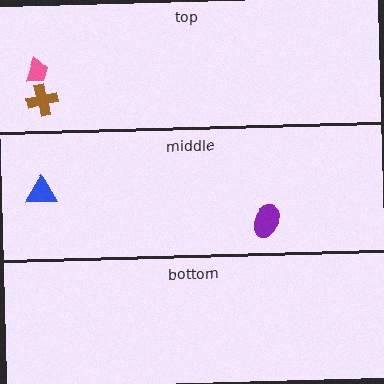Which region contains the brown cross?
The top region.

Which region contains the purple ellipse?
The middle region.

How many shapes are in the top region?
2.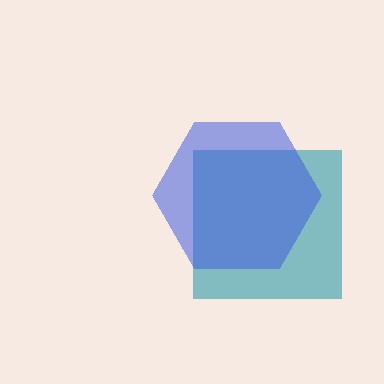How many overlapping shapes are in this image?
There are 2 overlapping shapes in the image.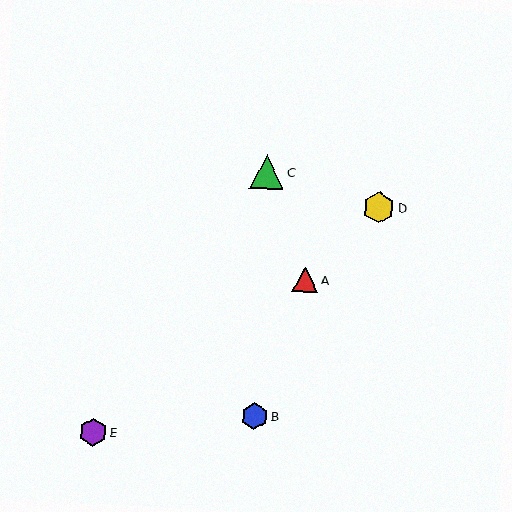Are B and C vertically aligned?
Yes, both are at x≈254.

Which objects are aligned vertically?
Objects B, C are aligned vertically.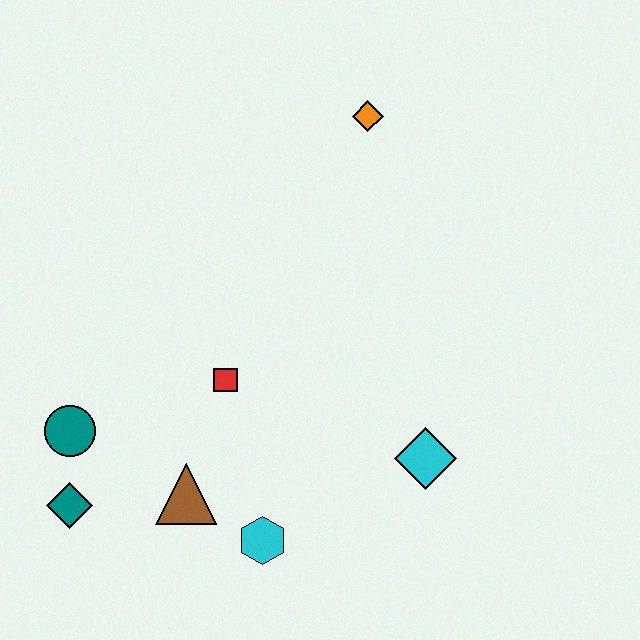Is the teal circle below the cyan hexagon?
No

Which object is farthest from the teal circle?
The orange diamond is farthest from the teal circle.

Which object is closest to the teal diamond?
The teal circle is closest to the teal diamond.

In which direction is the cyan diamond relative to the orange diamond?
The cyan diamond is below the orange diamond.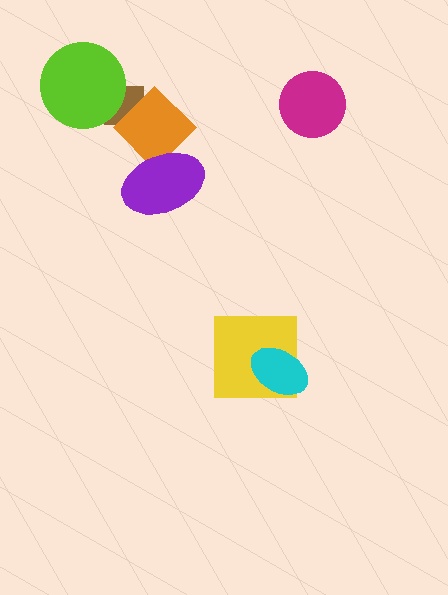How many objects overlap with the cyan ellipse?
1 object overlaps with the cyan ellipse.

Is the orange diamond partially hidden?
Yes, it is partially covered by another shape.